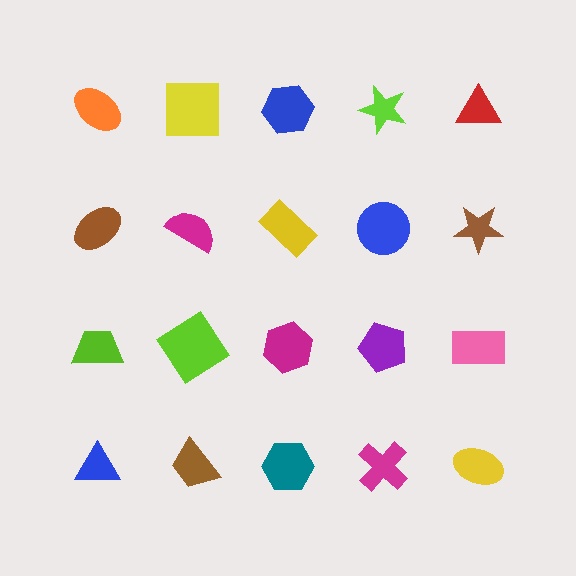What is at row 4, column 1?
A blue triangle.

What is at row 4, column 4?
A magenta cross.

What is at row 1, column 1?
An orange ellipse.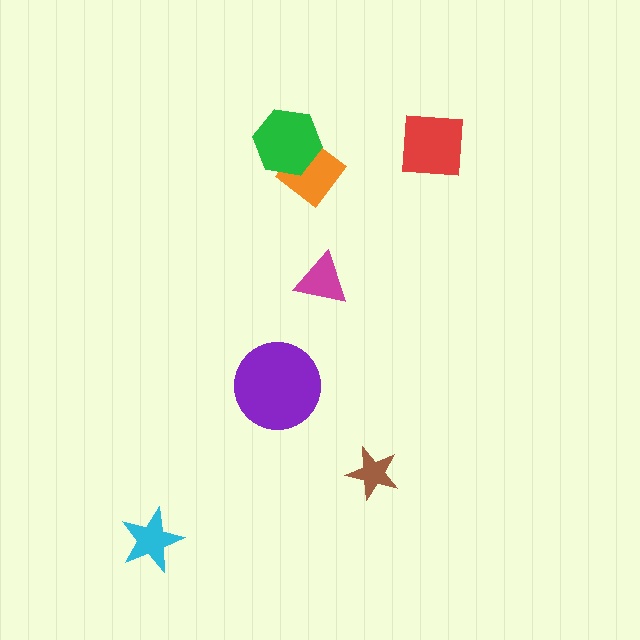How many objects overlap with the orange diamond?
1 object overlaps with the orange diamond.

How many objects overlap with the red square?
0 objects overlap with the red square.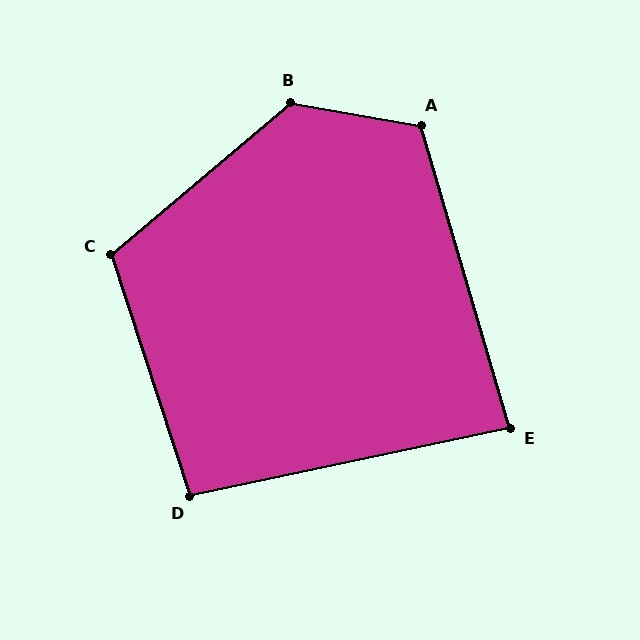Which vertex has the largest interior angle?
B, at approximately 130 degrees.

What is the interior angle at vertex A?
Approximately 116 degrees (obtuse).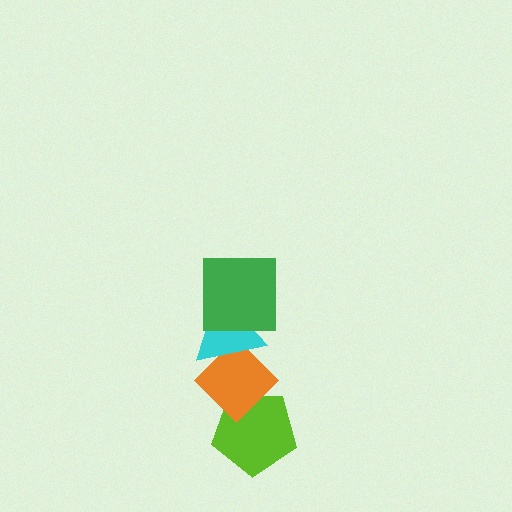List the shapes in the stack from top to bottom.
From top to bottom: the green square, the cyan triangle, the orange diamond, the lime pentagon.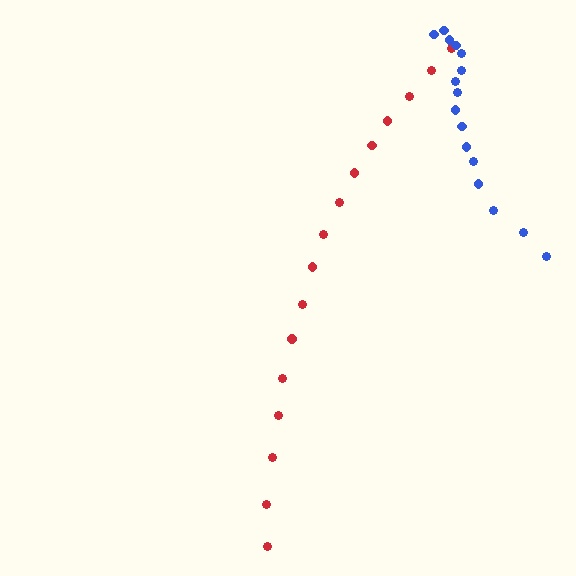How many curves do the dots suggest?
There are 2 distinct paths.